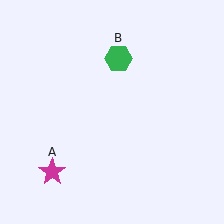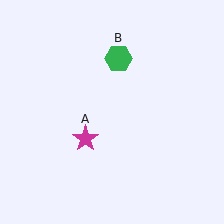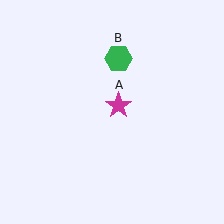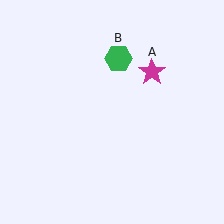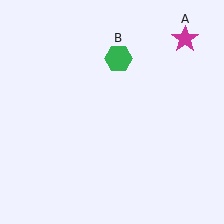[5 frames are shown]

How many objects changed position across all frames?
1 object changed position: magenta star (object A).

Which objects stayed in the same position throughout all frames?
Green hexagon (object B) remained stationary.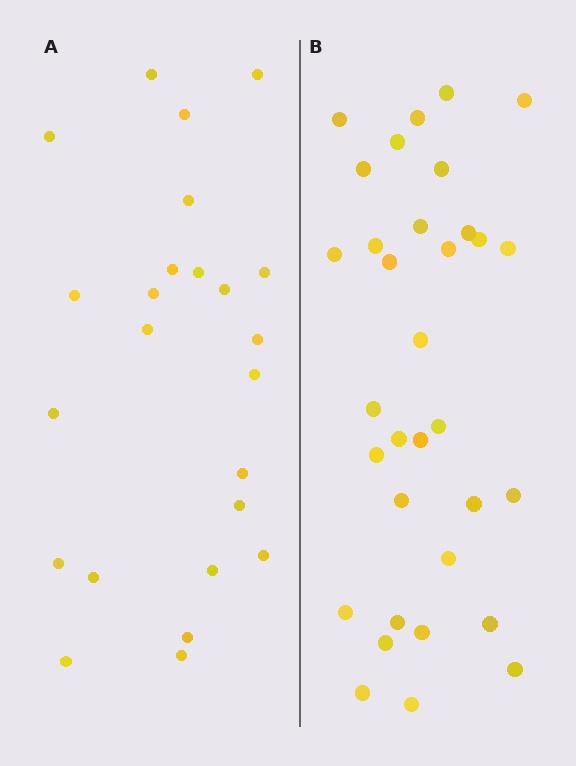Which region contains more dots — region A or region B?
Region B (the right region) has more dots.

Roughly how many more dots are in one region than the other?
Region B has roughly 8 or so more dots than region A.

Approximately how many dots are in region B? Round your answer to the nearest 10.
About 30 dots. (The exact count is 33, which rounds to 30.)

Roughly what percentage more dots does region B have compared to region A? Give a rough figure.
About 40% more.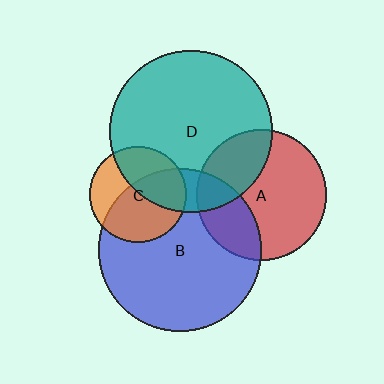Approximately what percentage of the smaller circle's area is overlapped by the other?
Approximately 15%.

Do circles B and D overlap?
Yes.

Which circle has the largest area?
Circle D (teal).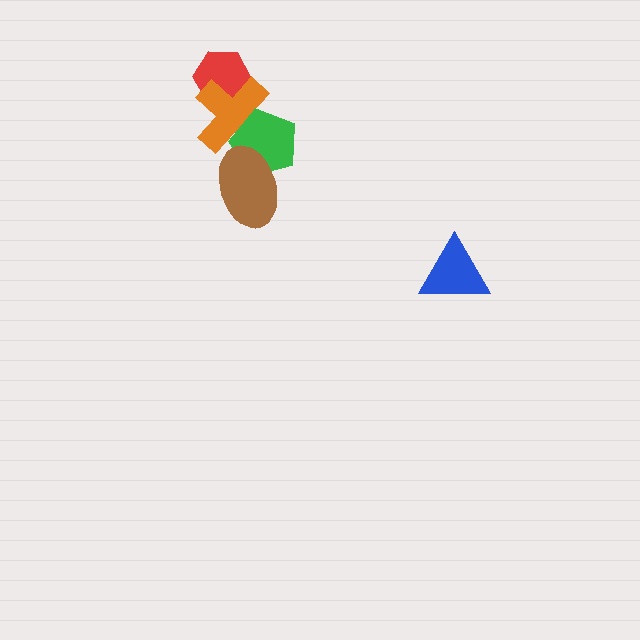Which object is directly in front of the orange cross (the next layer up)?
The green pentagon is directly in front of the orange cross.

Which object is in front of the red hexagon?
The orange cross is in front of the red hexagon.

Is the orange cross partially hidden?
Yes, it is partially covered by another shape.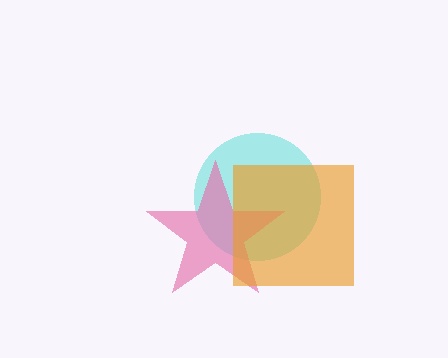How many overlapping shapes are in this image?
There are 3 overlapping shapes in the image.